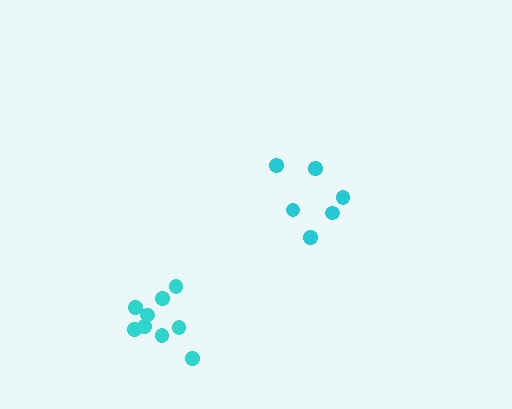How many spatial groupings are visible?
There are 2 spatial groupings.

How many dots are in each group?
Group 1: 6 dots, Group 2: 9 dots (15 total).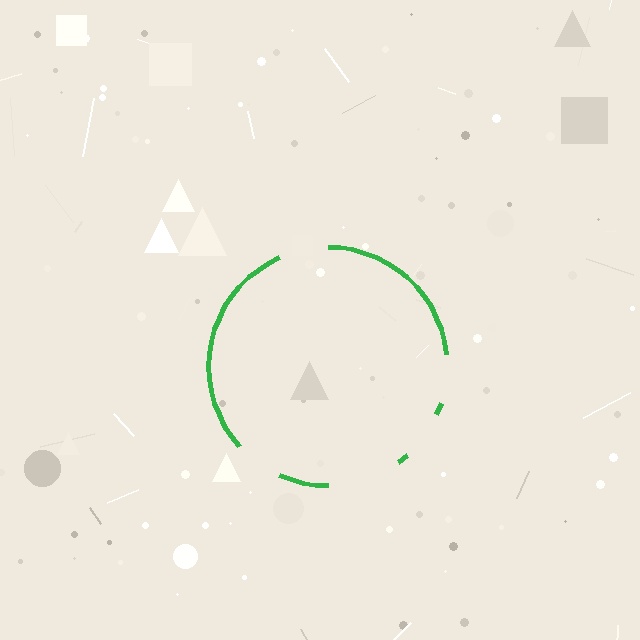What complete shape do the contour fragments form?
The contour fragments form a circle.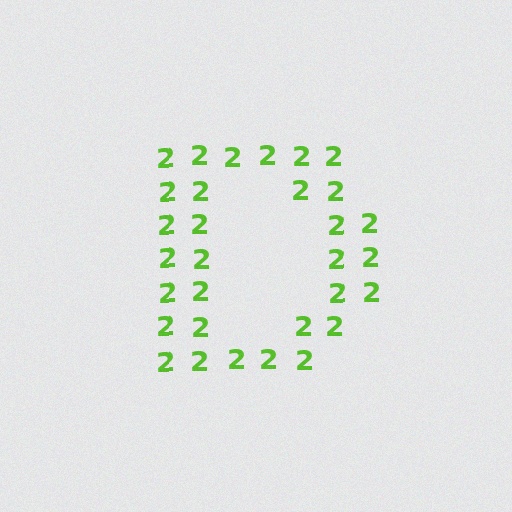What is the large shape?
The large shape is the letter D.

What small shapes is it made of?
It is made of small digit 2's.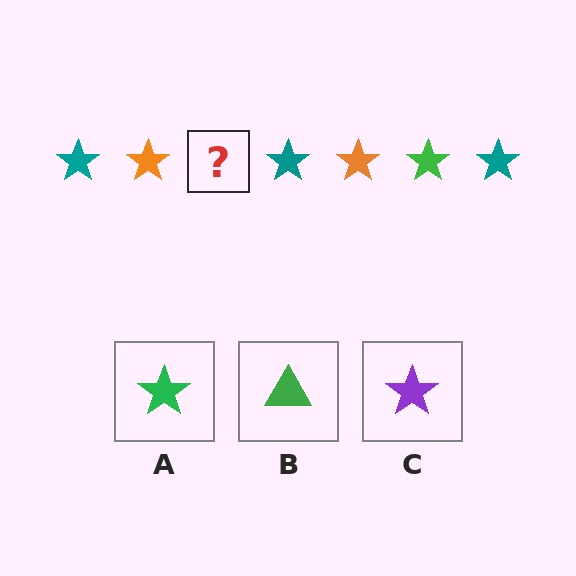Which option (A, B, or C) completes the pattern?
A.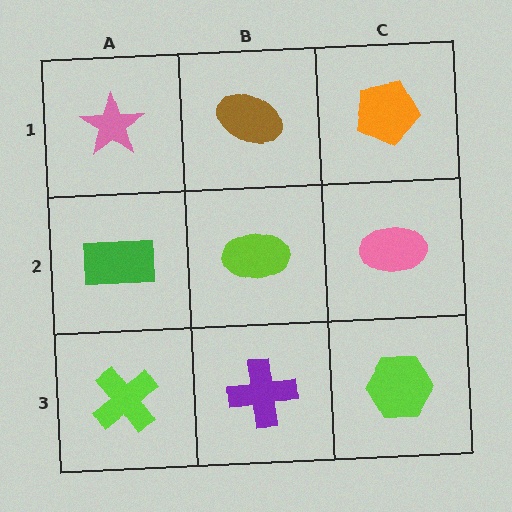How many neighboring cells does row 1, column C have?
2.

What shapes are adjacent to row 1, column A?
A green rectangle (row 2, column A), a brown ellipse (row 1, column B).